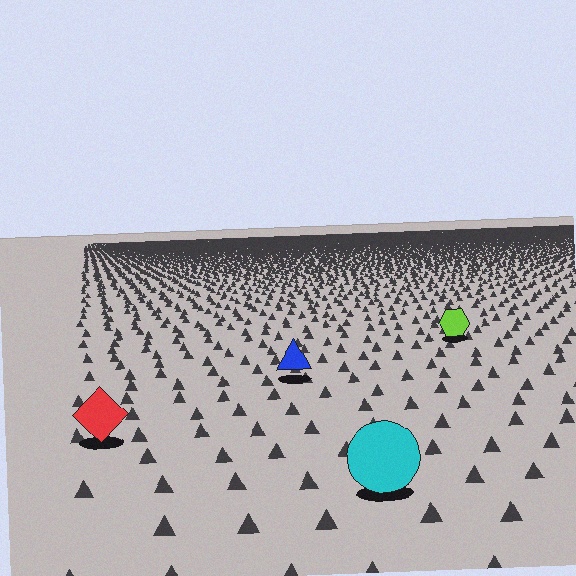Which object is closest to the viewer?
The cyan circle is closest. The texture marks near it are larger and more spread out.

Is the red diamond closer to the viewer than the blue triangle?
Yes. The red diamond is closer — you can tell from the texture gradient: the ground texture is coarser near it.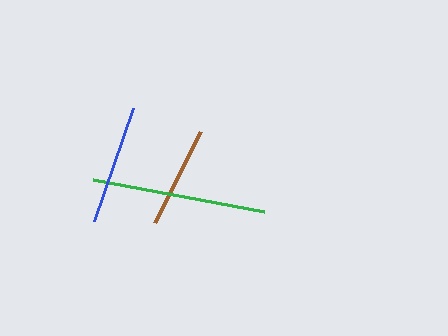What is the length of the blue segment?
The blue segment is approximately 120 pixels long.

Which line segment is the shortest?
The brown line is the shortest at approximately 102 pixels.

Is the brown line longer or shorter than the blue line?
The blue line is longer than the brown line.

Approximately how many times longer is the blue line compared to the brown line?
The blue line is approximately 1.2 times the length of the brown line.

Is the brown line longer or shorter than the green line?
The green line is longer than the brown line.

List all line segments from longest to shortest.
From longest to shortest: green, blue, brown.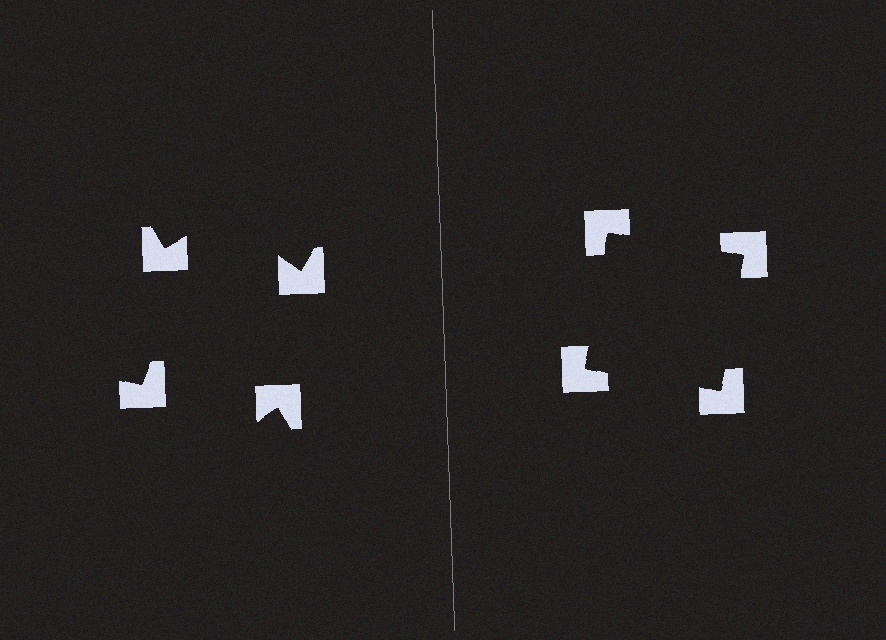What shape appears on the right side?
An illusory square.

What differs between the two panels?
The notched squares are positioned identically on both sides; only the wedge orientations differ. On the right they align to a square; on the left they are misaligned.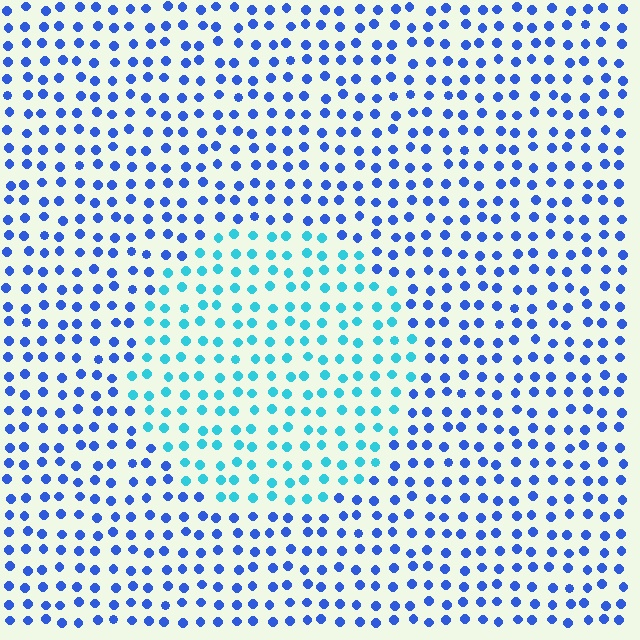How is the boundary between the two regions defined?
The boundary is defined purely by a slight shift in hue (about 40 degrees). Spacing, size, and orientation are identical on both sides.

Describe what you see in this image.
The image is filled with small blue elements in a uniform arrangement. A circle-shaped region is visible where the elements are tinted to a slightly different hue, forming a subtle color boundary.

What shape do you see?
I see a circle.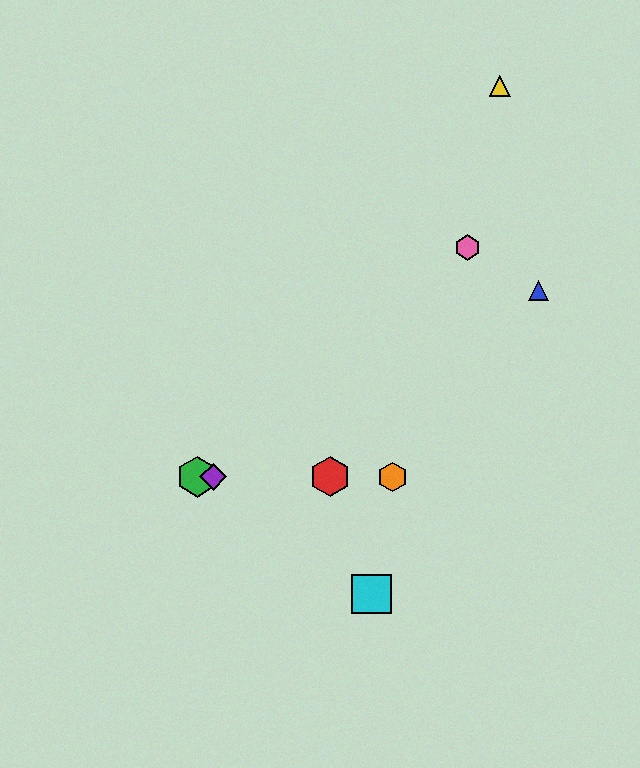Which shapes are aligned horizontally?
The red hexagon, the green hexagon, the purple diamond, the orange hexagon are aligned horizontally.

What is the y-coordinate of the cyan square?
The cyan square is at y≈594.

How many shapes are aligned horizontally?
4 shapes (the red hexagon, the green hexagon, the purple diamond, the orange hexagon) are aligned horizontally.